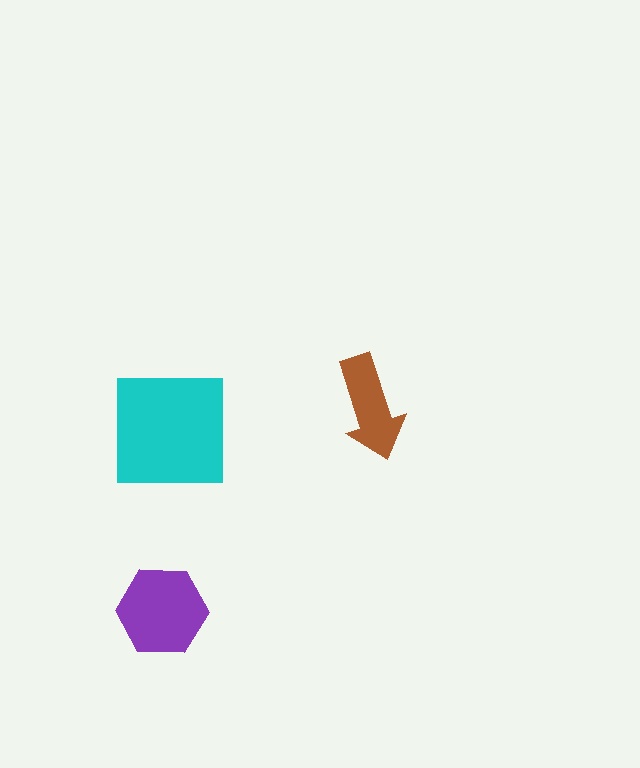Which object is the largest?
The cyan square.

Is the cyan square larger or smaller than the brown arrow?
Larger.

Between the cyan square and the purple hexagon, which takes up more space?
The cyan square.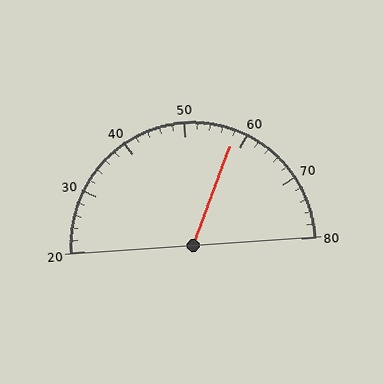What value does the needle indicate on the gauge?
The needle indicates approximately 58.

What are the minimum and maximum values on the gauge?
The gauge ranges from 20 to 80.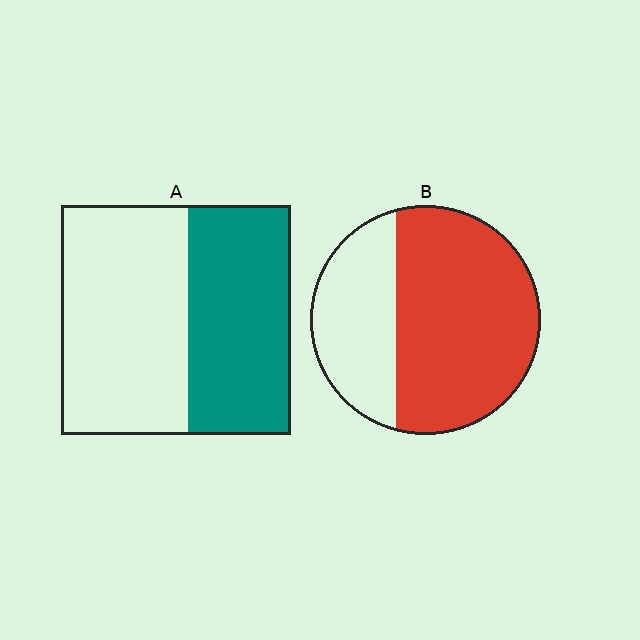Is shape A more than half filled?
No.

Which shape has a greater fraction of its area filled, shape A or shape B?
Shape B.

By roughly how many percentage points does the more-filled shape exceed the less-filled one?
By roughly 20 percentage points (B over A).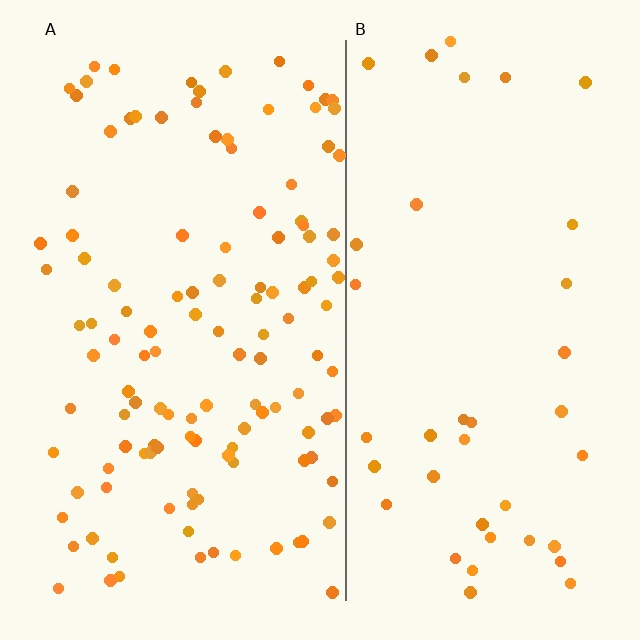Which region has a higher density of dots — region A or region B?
A (the left).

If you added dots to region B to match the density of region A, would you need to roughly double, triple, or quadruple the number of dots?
Approximately triple.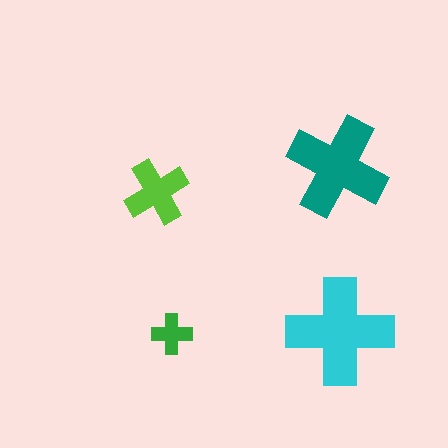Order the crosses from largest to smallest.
the cyan one, the teal one, the lime one, the green one.